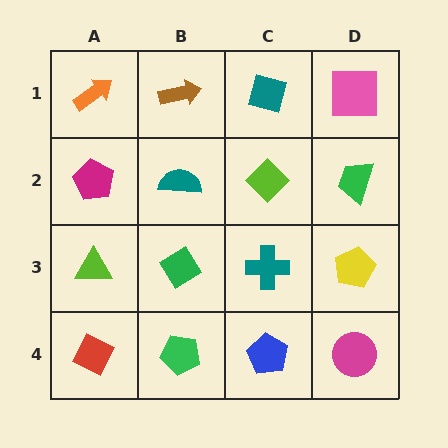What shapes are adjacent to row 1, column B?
A teal semicircle (row 2, column B), an orange arrow (row 1, column A), a teal diamond (row 1, column C).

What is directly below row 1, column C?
A lime diamond.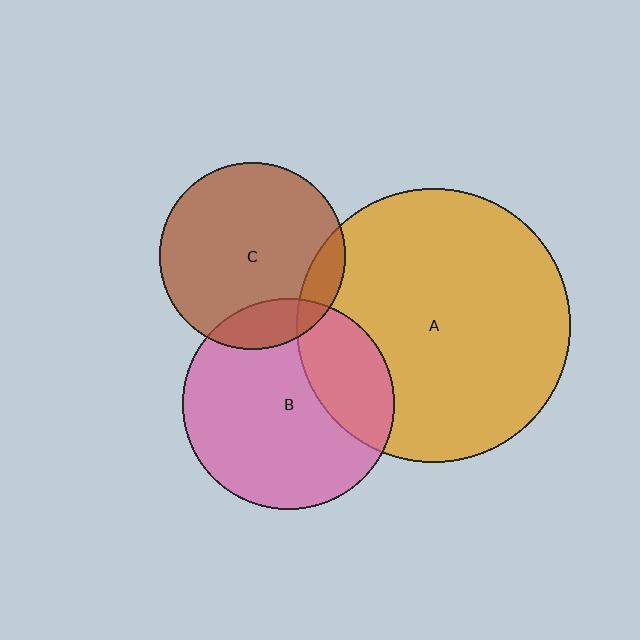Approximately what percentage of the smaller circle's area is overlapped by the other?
Approximately 15%.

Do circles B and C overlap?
Yes.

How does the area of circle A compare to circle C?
Approximately 2.1 times.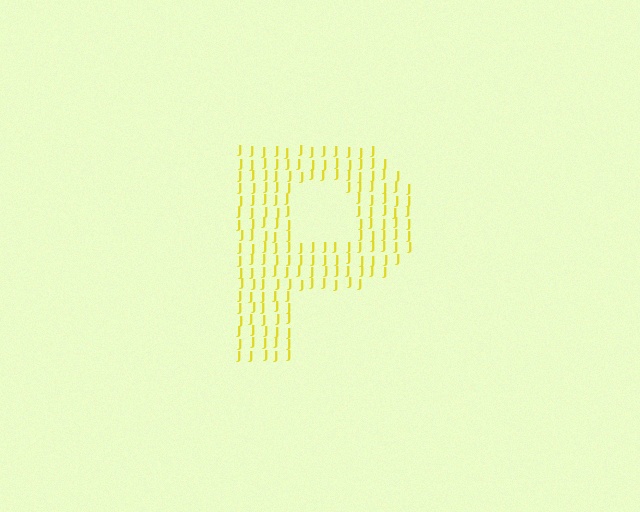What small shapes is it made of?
It is made of small letter J's.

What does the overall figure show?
The overall figure shows the letter P.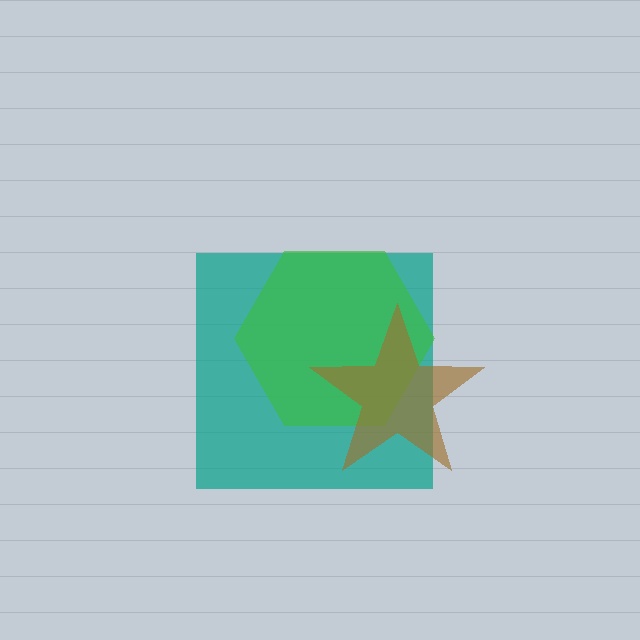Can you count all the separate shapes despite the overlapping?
Yes, there are 3 separate shapes.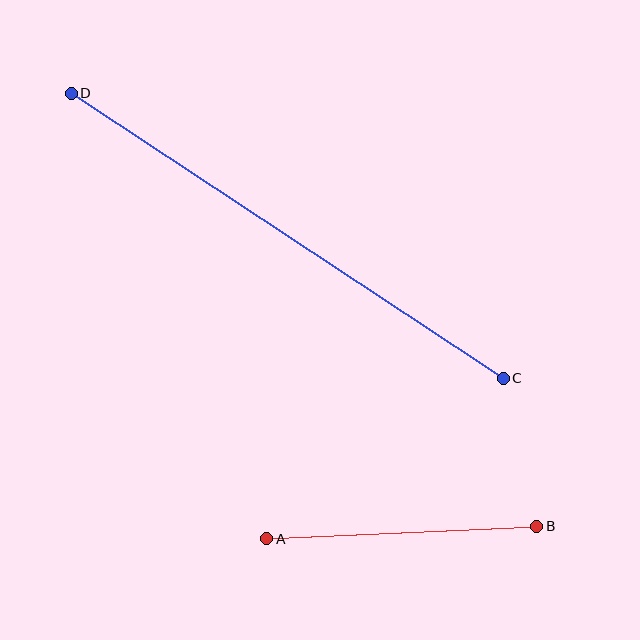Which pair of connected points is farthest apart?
Points C and D are farthest apart.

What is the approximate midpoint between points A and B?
The midpoint is at approximately (402, 533) pixels.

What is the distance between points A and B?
The distance is approximately 270 pixels.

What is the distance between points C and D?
The distance is approximately 518 pixels.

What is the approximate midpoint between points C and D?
The midpoint is at approximately (287, 236) pixels.